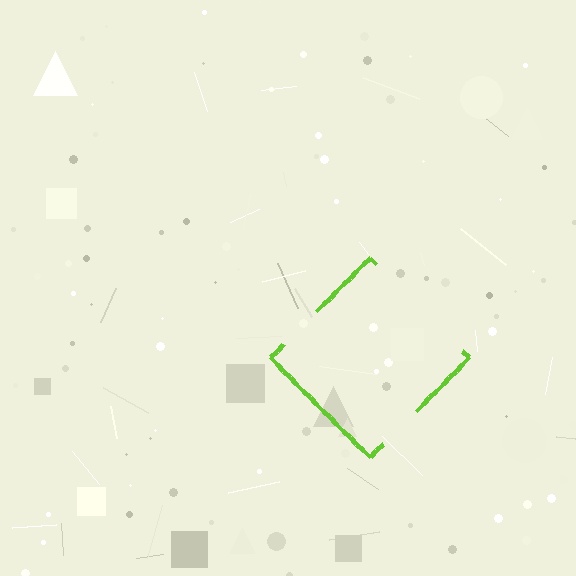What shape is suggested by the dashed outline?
The dashed outline suggests a diamond.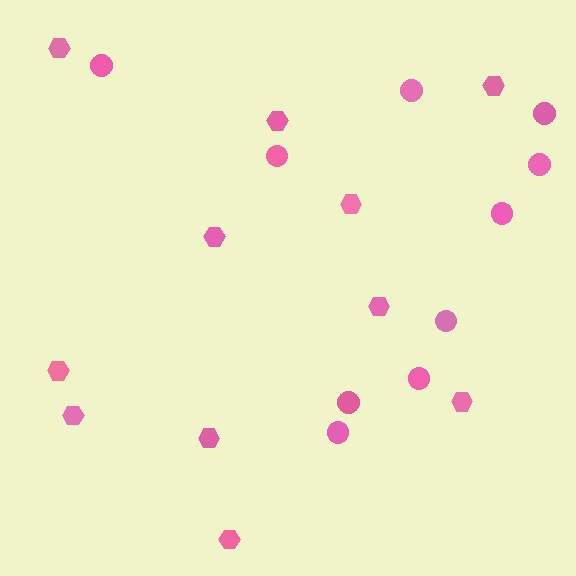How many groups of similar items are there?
There are 2 groups: one group of hexagons (11) and one group of circles (10).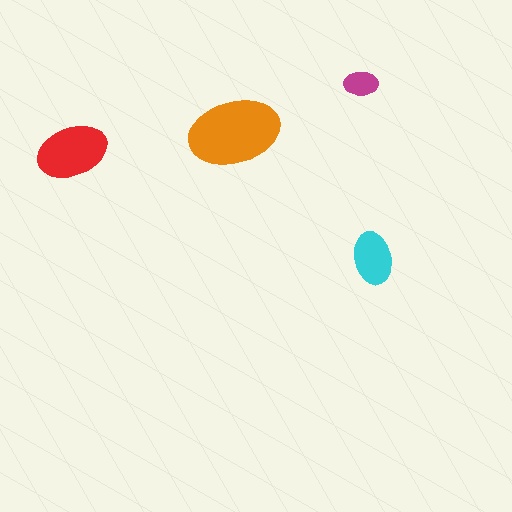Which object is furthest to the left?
The red ellipse is leftmost.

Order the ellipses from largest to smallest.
the orange one, the red one, the cyan one, the magenta one.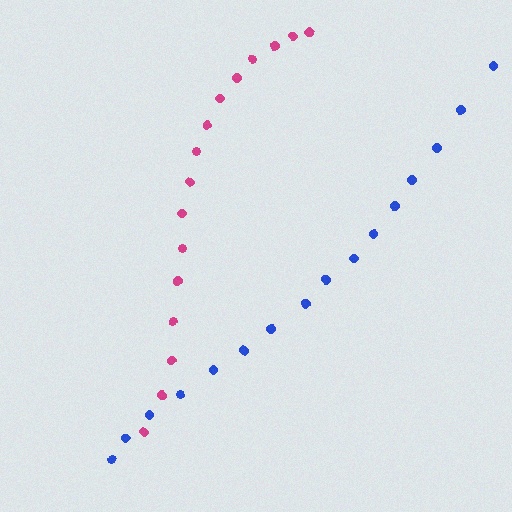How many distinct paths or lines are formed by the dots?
There are 2 distinct paths.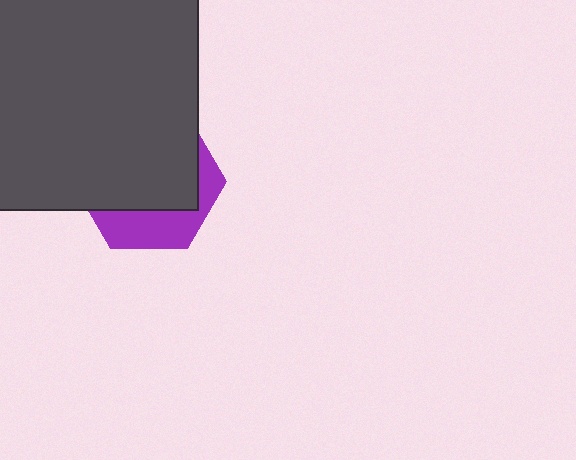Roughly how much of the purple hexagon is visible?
A small part of it is visible (roughly 31%).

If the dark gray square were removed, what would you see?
You would see the complete purple hexagon.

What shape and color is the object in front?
The object in front is a dark gray square.